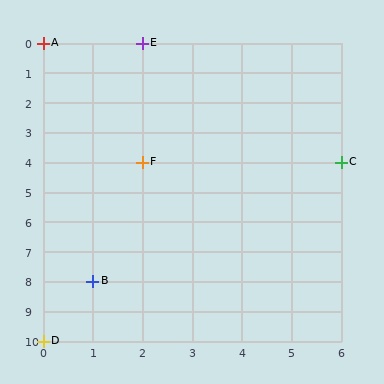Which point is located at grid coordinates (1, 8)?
Point B is at (1, 8).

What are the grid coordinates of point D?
Point D is at grid coordinates (0, 10).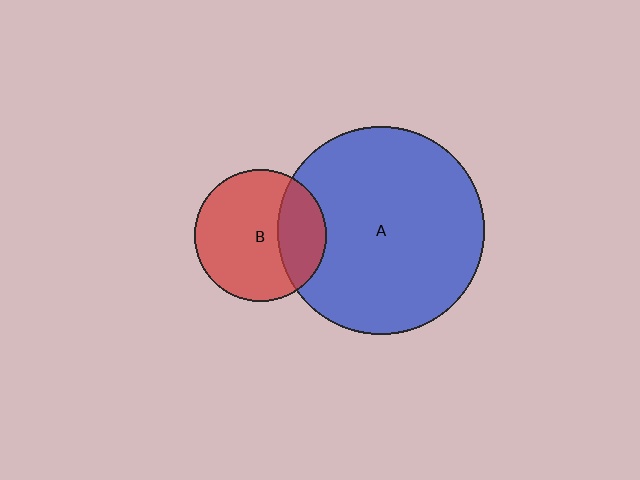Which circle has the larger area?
Circle A (blue).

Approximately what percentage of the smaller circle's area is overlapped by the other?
Approximately 30%.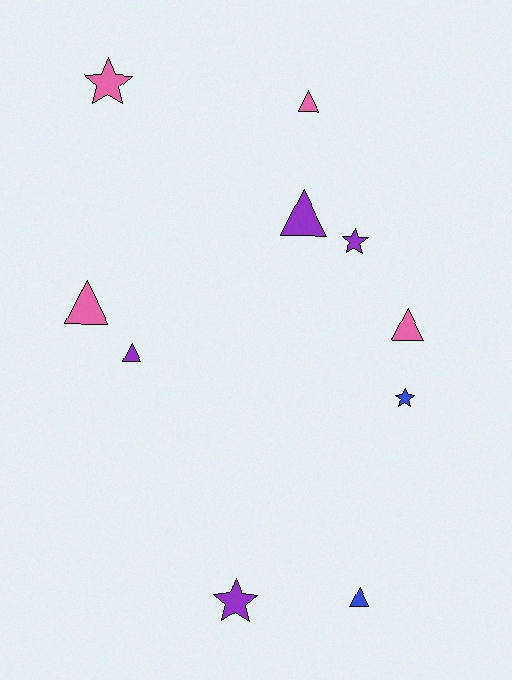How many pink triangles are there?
There are 3 pink triangles.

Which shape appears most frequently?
Triangle, with 6 objects.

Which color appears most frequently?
Purple, with 4 objects.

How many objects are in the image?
There are 10 objects.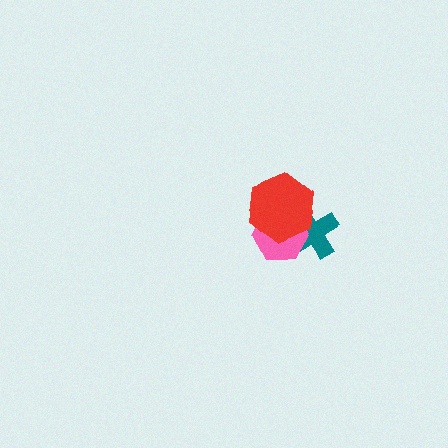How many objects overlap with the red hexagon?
2 objects overlap with the red hexagon.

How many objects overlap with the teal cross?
2 objects overlap with the teal cross.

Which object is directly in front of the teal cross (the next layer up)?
The pink hexagon is directly in front of the teal cross.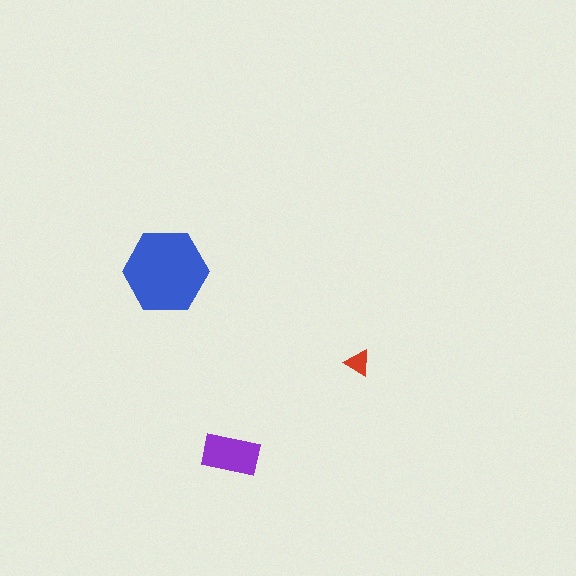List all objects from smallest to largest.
The red triangle, the purple rectangle, the blue hexagon.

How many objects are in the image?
There are 3 objects in the image.